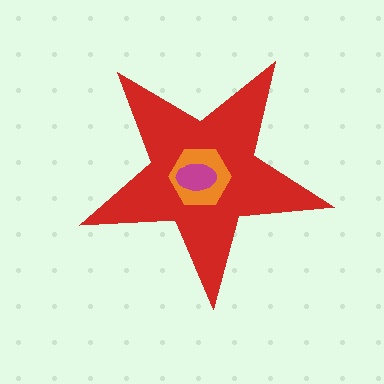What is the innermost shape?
The magenta ellipse.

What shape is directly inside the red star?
The orange hexagon.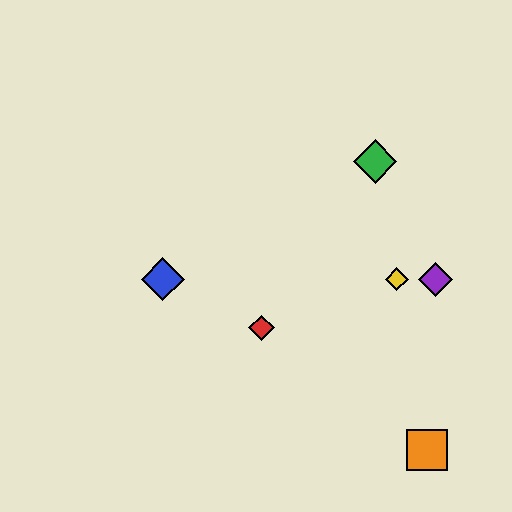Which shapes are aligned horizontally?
The blue diamond, the yellow diamond, the purple diamond are aligned horizontally.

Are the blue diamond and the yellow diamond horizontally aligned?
Yes, both are at y≈279.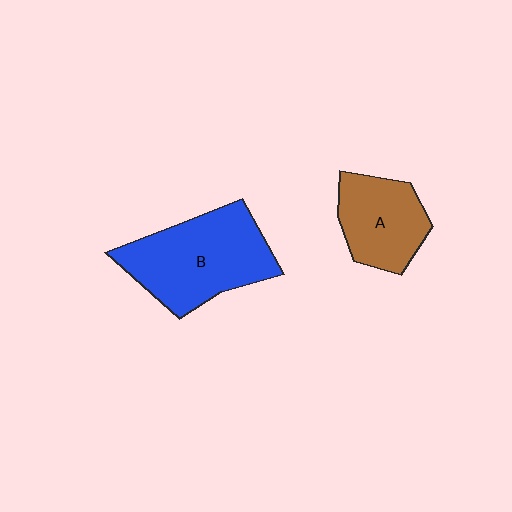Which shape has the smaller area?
Shape A (brown).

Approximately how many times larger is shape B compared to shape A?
Approximately 1.6 times.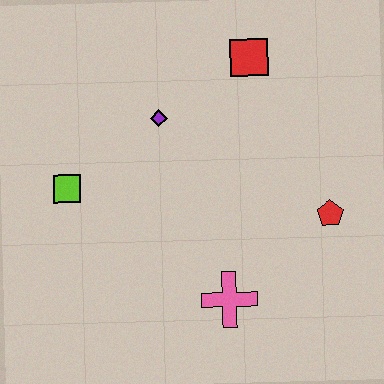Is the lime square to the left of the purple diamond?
Yes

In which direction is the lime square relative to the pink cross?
The lime square is to the left of the pink cross.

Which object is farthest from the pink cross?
The red square is farthest from the pink cross.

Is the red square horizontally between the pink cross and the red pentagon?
Yes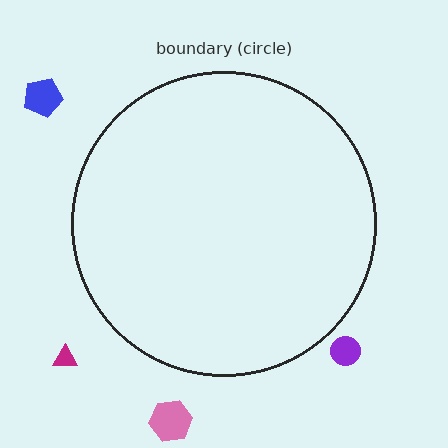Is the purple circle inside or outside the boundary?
Outside.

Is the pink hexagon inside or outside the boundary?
Outside.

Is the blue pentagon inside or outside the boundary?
Outside.